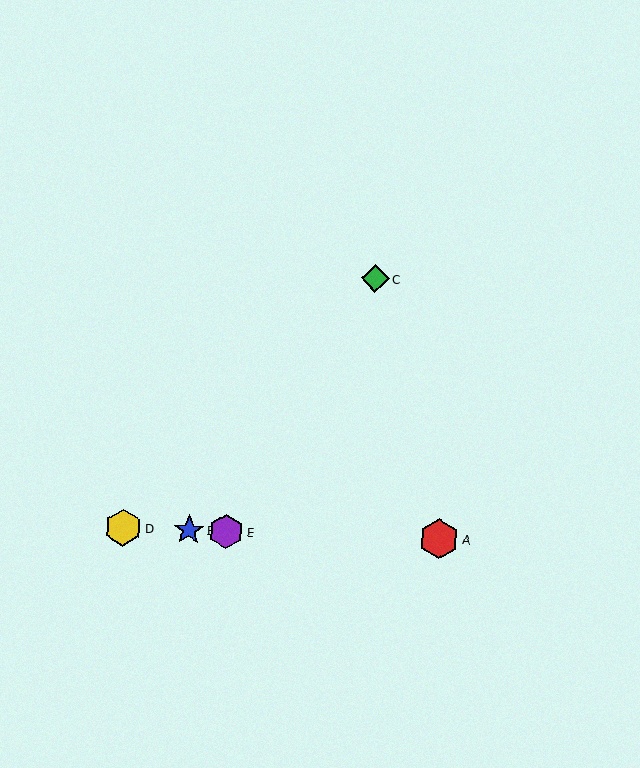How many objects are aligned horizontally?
4 objects (A, B, D, E) are aligned horizontally.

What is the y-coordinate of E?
Object E is at y≈531.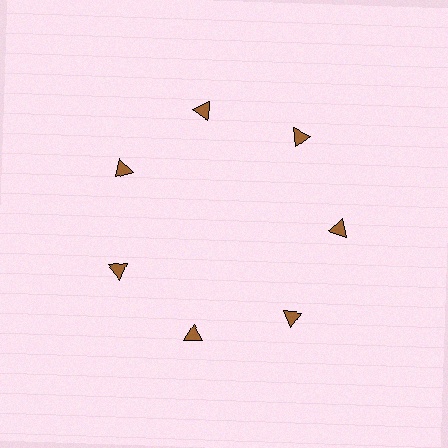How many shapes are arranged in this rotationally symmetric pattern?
There are 7 shapes, arranged in 7 groups of 1.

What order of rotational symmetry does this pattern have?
This pattern has 7-fold rotational symmetry.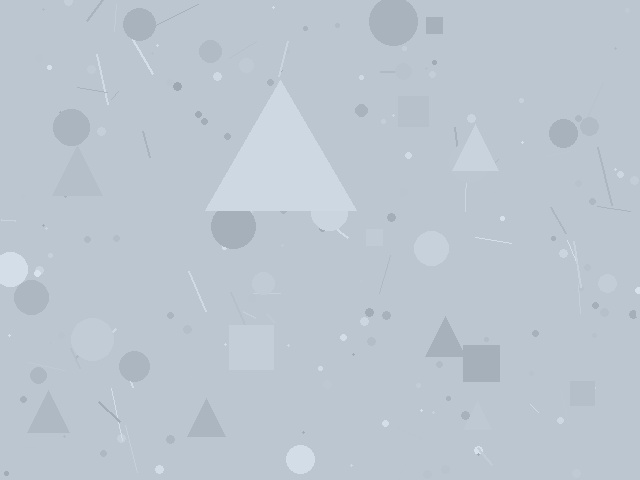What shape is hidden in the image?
A triangle is hidden in the image.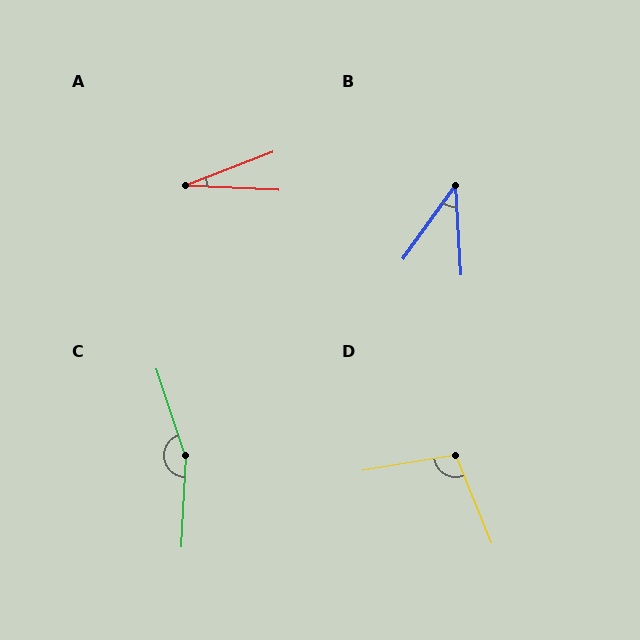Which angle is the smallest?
A, at approximately 23 degrees.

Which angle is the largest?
C, at approximately 159 degrees.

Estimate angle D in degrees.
Approximately 103 degrees.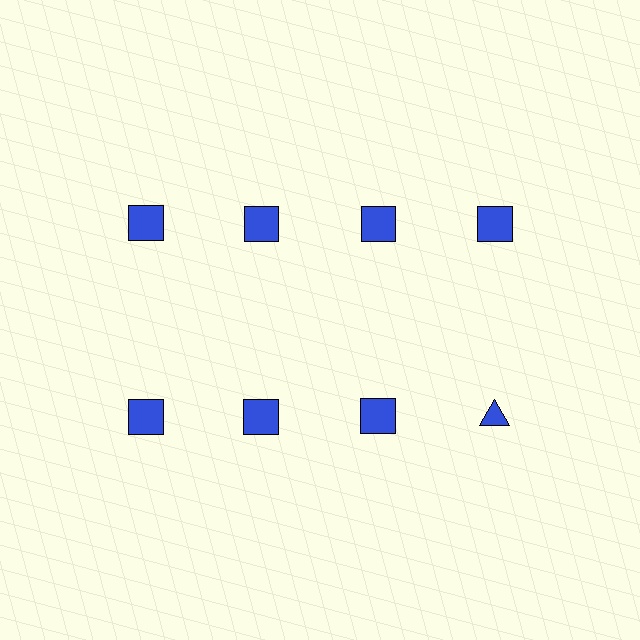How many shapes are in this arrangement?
There are 8 shapes arranged in a grid pattern.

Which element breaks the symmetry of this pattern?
The blue triangle in the second row, second from right column breaks the symmetry. All other shapes are blue squares.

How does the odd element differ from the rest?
It has a different shape: triangle instead of square.